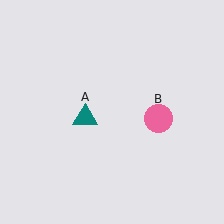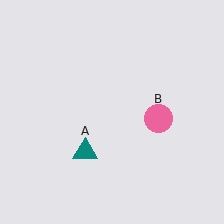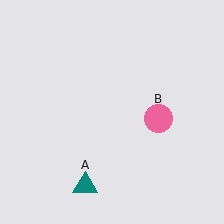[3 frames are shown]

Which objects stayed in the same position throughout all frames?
Pink circle (object B) remained stationary.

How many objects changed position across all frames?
1 object changed position: teal triangle (object A).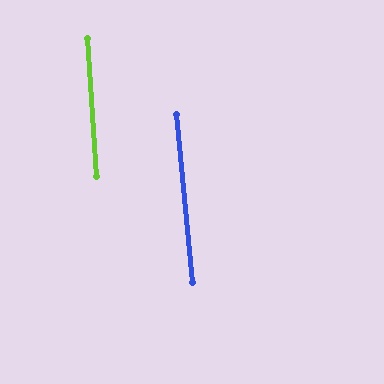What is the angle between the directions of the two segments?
Approximately 2 degrees.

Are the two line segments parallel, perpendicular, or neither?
Parallel — their directions differ by only 1.6°.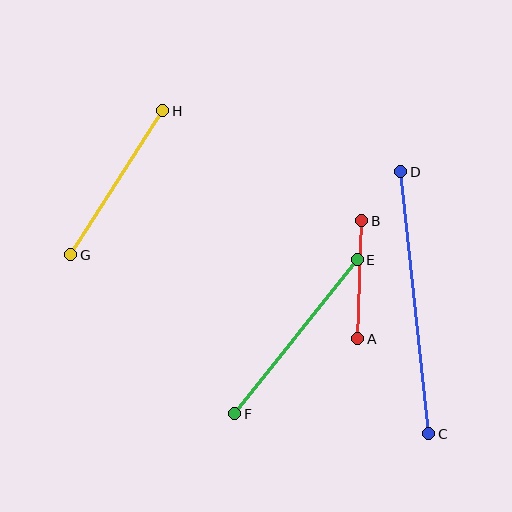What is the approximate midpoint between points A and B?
The midpoint is at approximately (360, 280) pixels.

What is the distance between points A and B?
The distance is approximately 118 pixels.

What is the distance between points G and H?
The distance is approximately 171 pixels.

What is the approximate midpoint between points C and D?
The midpoint is at approximately (415, 303) pixels.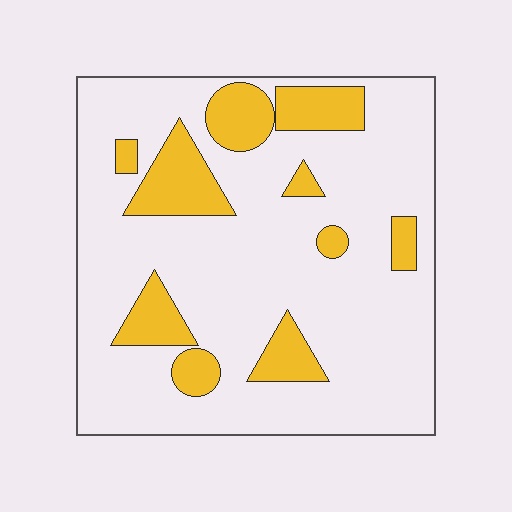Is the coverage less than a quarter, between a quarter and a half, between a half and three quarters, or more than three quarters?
Less than a quarter.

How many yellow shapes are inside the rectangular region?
10.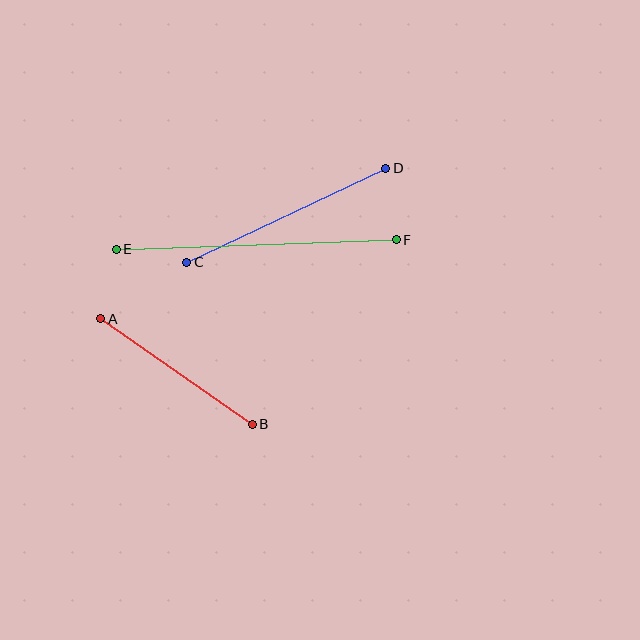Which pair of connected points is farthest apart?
Points E and F are farthest apart.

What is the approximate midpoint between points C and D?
The midpoint is at approximately (286, 215) pixels.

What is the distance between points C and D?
The distance is approximately 220 pixels.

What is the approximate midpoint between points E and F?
The midpoint is at approximately (256, 245) pixels.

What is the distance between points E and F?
The distance is approximately 280 pixels.